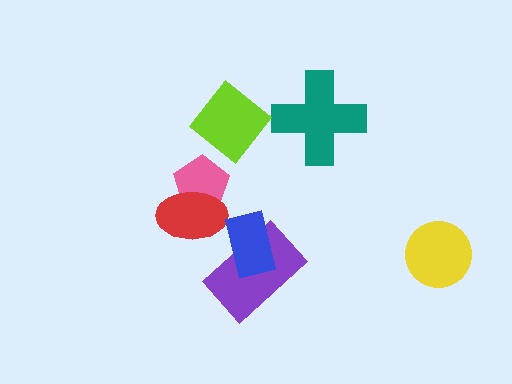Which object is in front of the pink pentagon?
The red ellipse is in front of the pink pentagon.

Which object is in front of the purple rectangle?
The blue rectangle is in front of the purple rectangle.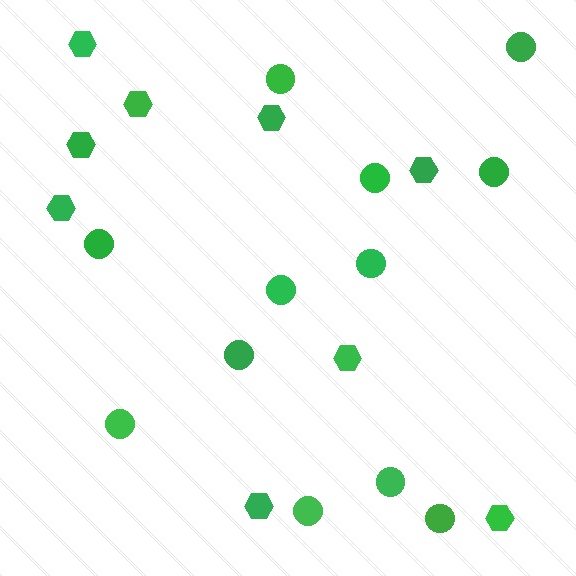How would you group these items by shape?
There are 2 groups: one group of hexagons (9) and one group of circles (12).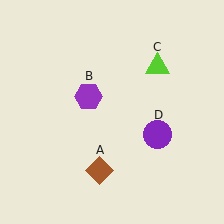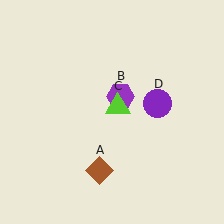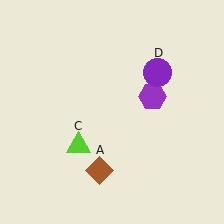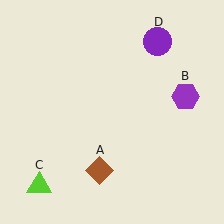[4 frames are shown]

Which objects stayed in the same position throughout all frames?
Brown diamond (object A) remained stationary.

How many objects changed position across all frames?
3 objects changed position: purple hexagon (object B), lime triangle (object C), purple circle (object D).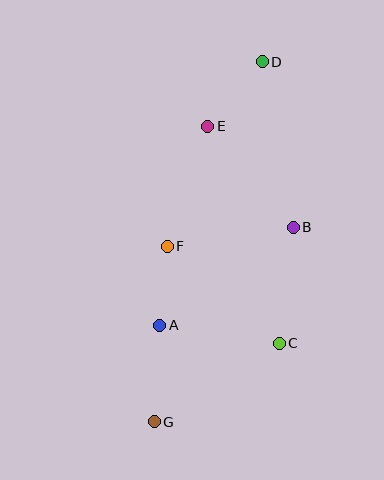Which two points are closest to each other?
Points A and F are closest to each other.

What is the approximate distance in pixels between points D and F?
The distance between D and F is approximately 207 pixels.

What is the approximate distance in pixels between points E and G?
The distance between E and G is approximately 300 pixels.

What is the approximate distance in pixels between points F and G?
The distance between F and G is approximately 176 pixels.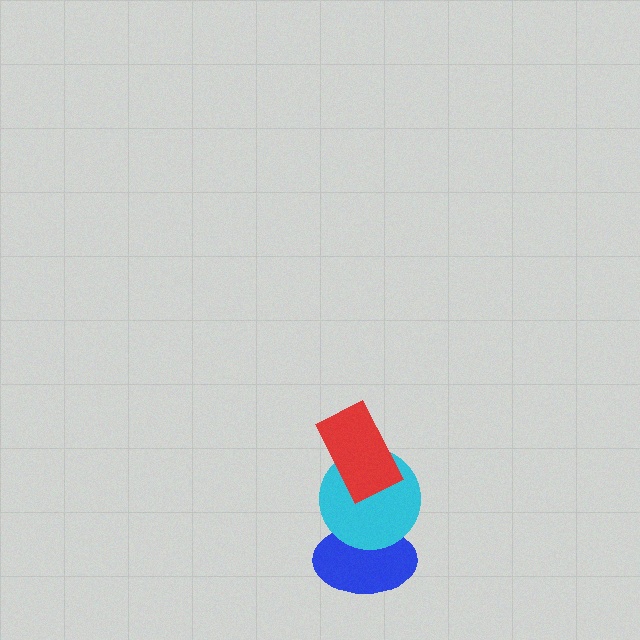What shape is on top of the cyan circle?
The red rectangle is on top of the cyan circle.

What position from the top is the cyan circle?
The cyan circle is 2nd from the top.